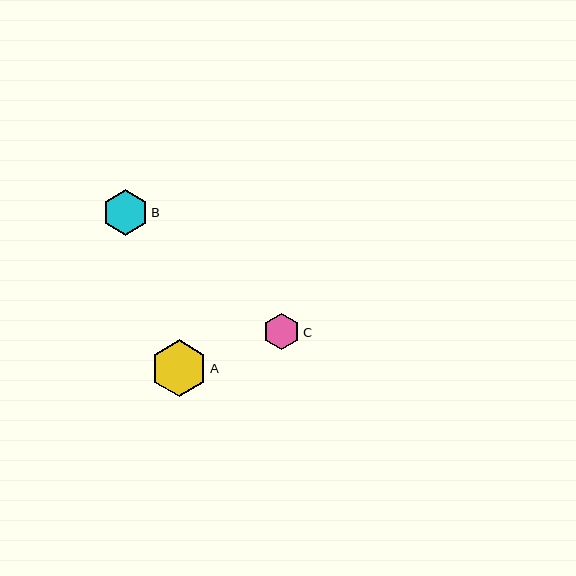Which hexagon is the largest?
Hexagon A is the largest with a size of approximately 56 pixels.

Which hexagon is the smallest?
Hexagon C is the smallest with a size of approximately 37 pixels.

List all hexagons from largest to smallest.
From largest to smallest: A, B, C.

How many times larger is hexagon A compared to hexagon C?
Hexagon A is approximately 1.5 times the size of hexagon C.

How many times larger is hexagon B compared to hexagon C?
Hexagon B is approximately 1.2 times the size of hexagon C.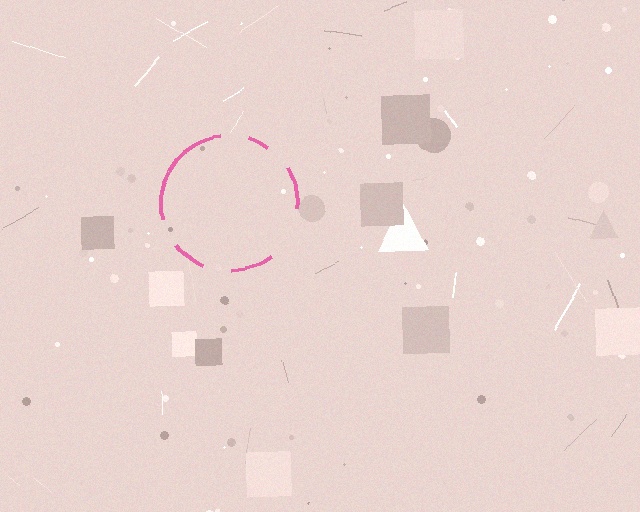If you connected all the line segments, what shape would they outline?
They would outline a circle.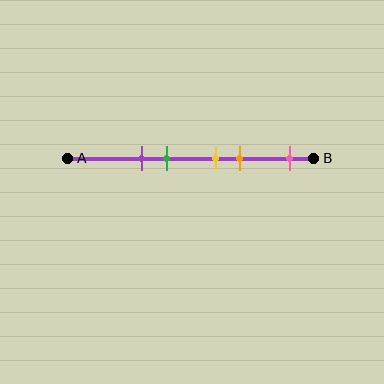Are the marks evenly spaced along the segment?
No, the marks are not evenly spaced.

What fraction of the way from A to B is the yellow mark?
The yellow mark is approximately 60% (0.6) of the way from A to B.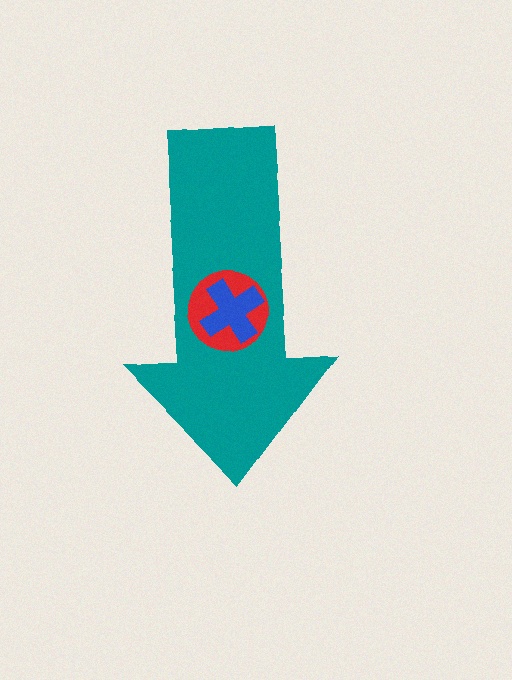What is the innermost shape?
The blue cross.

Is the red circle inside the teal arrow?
Yes.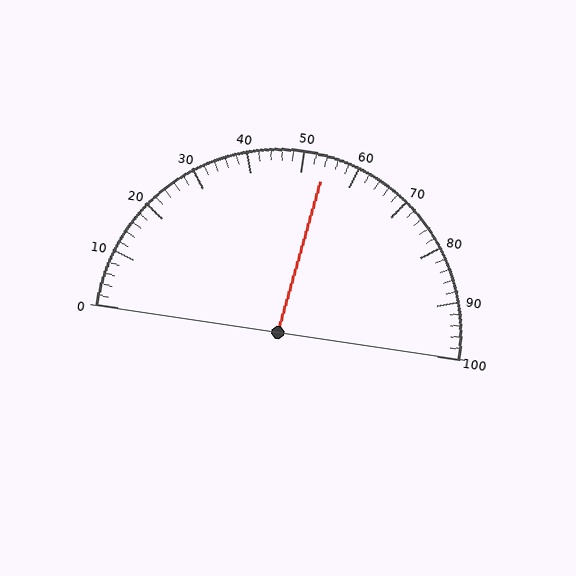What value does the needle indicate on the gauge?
The needle indicates approximately 54.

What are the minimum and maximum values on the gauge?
The gauge ranges from 0 to 100.